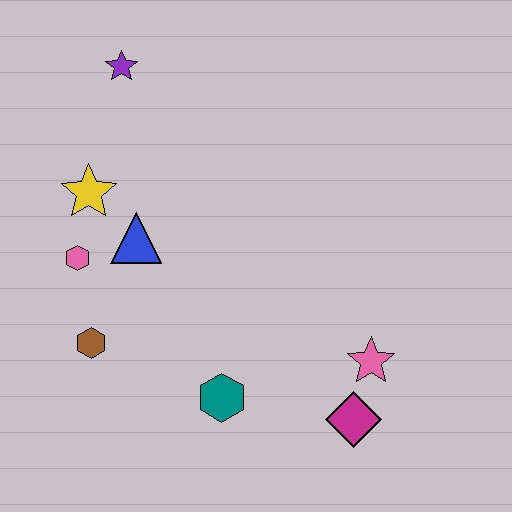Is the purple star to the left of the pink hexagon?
No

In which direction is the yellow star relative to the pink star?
The yellow star is to the left of the pink star.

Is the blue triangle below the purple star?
Yes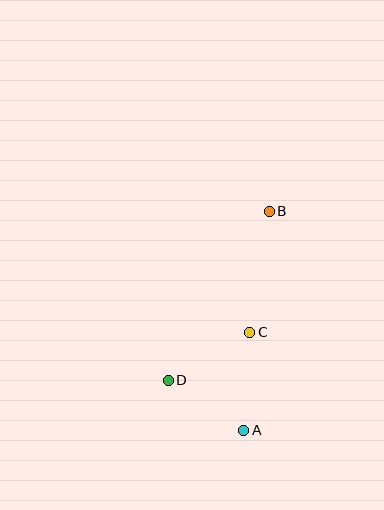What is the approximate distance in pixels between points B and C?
The distance between B and C is approximately 123 pixels.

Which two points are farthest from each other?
Points A and B are farthest from each other.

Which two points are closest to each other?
Points A and D are closest to each other.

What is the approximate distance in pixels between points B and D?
The distance between B and D is approximately 197 pixels.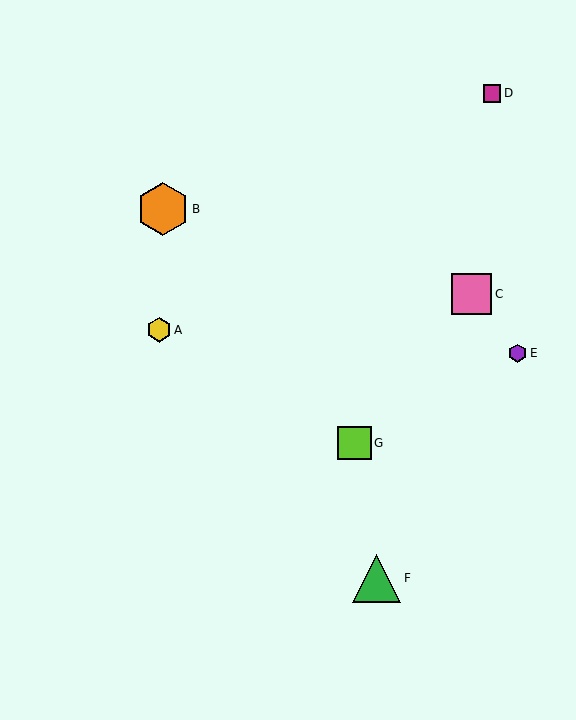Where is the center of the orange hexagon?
The center of the orange hexagon is at (163, 209).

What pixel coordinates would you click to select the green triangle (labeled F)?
Click at (377, 578) to select the green triangle F.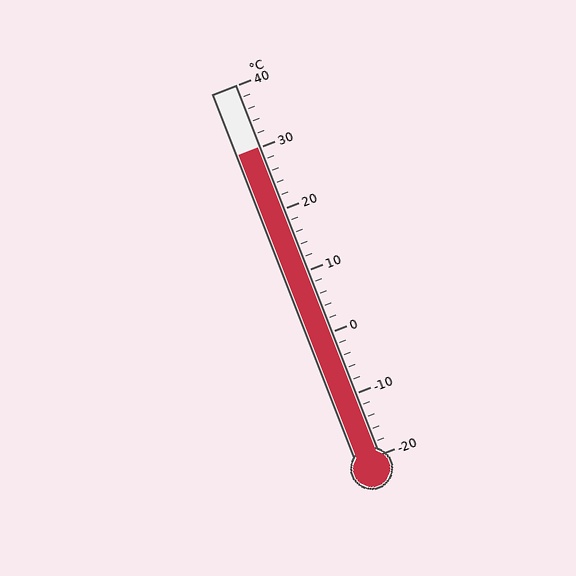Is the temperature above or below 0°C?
The temperature is above 0°C.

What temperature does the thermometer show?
The thermometer shows approximately 30°C.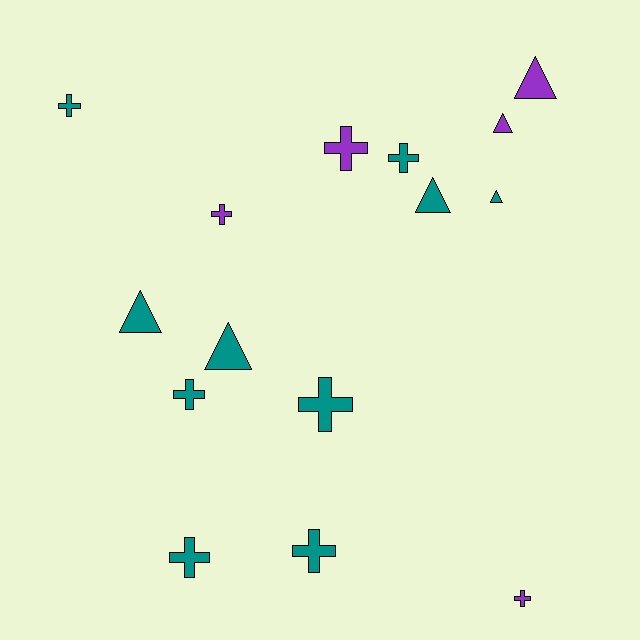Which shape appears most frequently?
Cross, with 9 objects.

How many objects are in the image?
There are 15 objects.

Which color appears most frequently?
Teal, with 10 objects.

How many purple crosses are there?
There are 3 purple crosses.